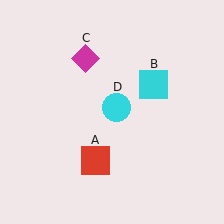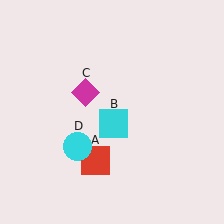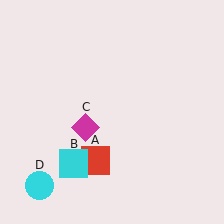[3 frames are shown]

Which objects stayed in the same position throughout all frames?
Red square (object A) remained stationary.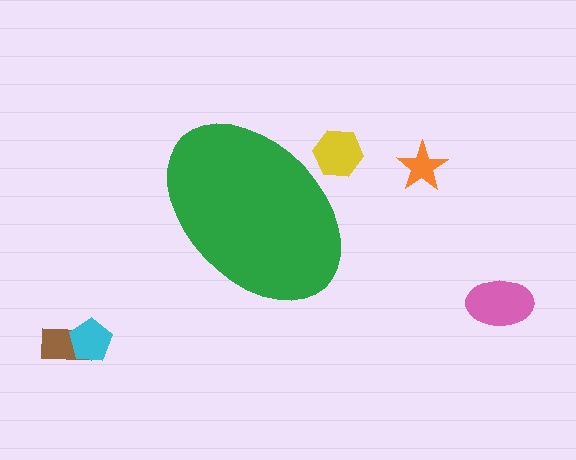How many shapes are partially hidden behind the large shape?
1 shape is partially hidden.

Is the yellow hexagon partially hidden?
Yes, the yellow hexagon is partially hidden behind the green ellipse.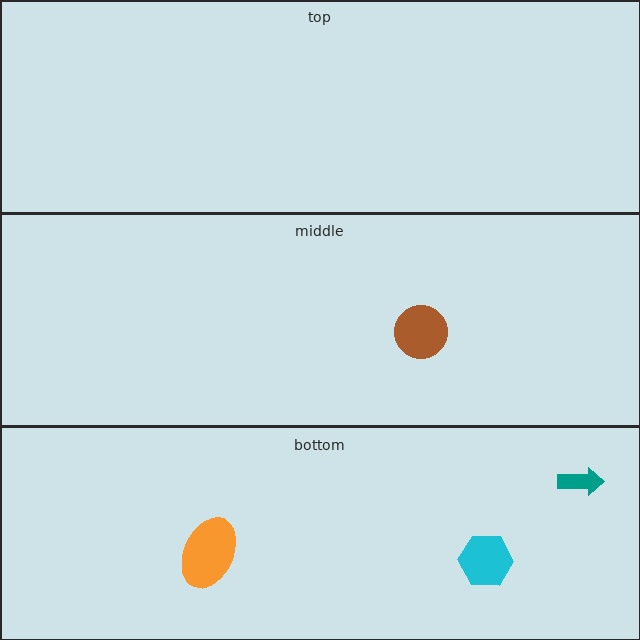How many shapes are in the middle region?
1.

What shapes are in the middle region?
The brown circle.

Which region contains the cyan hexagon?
The bottom region.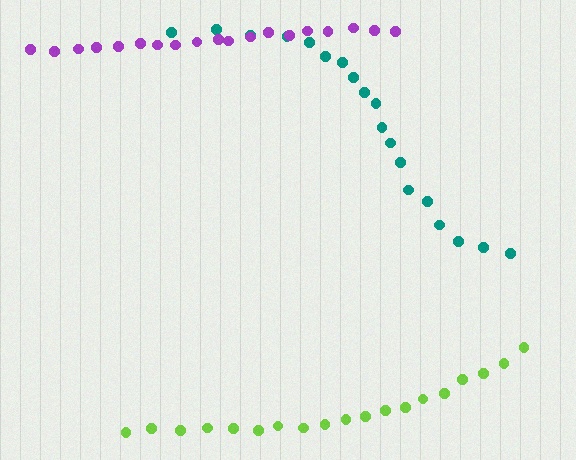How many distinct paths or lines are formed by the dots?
There are 3 distinct paths.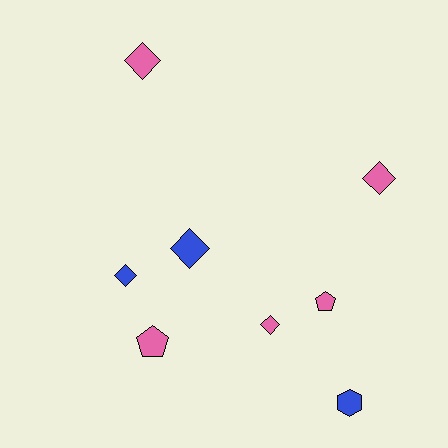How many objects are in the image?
There are 8 objects.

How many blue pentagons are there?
There are no blue pentagons.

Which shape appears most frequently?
Diamond, with 5 objects.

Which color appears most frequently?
Pink, with 5 objects.